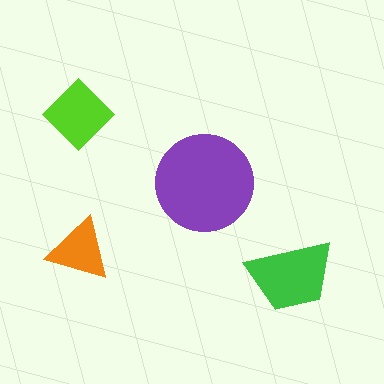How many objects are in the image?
There are 4 objects in the image.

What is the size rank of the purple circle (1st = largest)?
1st.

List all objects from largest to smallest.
The purple circle, the green trapezoid, the lime diamond, the orange triangle.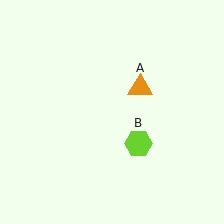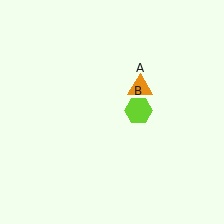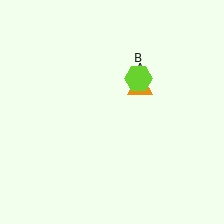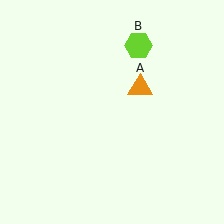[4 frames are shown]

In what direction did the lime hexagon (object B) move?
The lime hexagon (object B) moved up.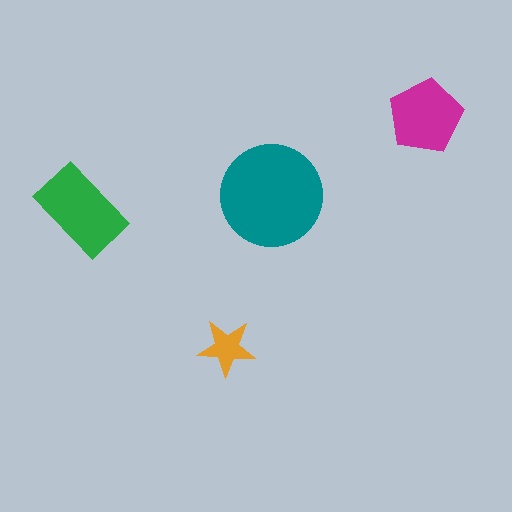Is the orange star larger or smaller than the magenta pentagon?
Smaller.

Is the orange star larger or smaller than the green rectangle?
Smaller.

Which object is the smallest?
The orange star.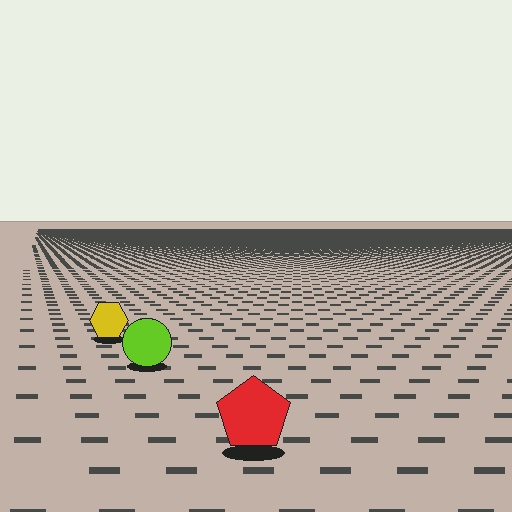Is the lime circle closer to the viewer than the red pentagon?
No. The red pentagon is closer — you can tell from the texture gradient: the ground texture is coarser near it.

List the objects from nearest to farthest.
From nearest to farthest: the red pentagon, the lime circle, the yellow hexagon.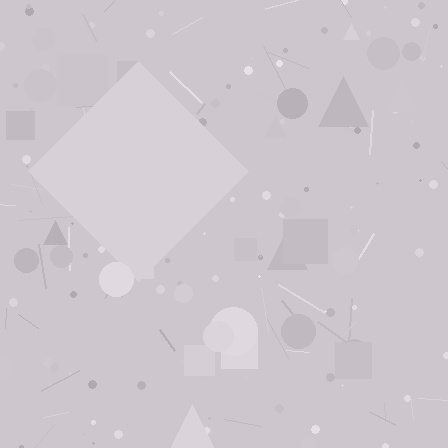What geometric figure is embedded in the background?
A diamond is embedded in the background.